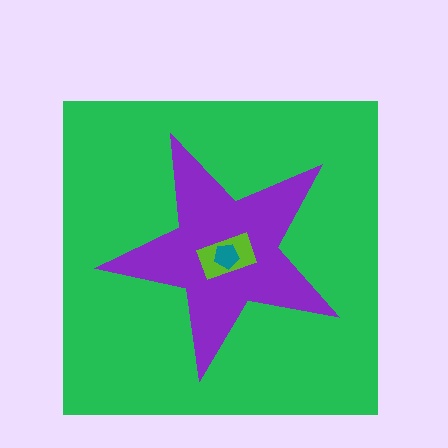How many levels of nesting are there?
4.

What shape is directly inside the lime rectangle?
The teal pentagon.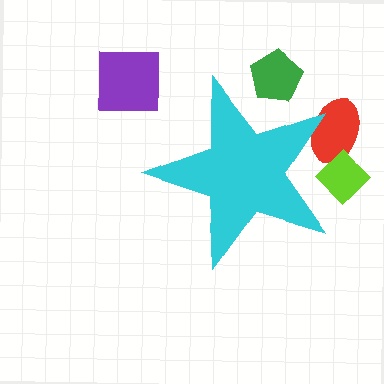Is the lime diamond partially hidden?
Yes, the lime diamond is partially hidden behind the cyan star.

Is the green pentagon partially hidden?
Yes, the green pentagon is partially hidden behind the cyan star.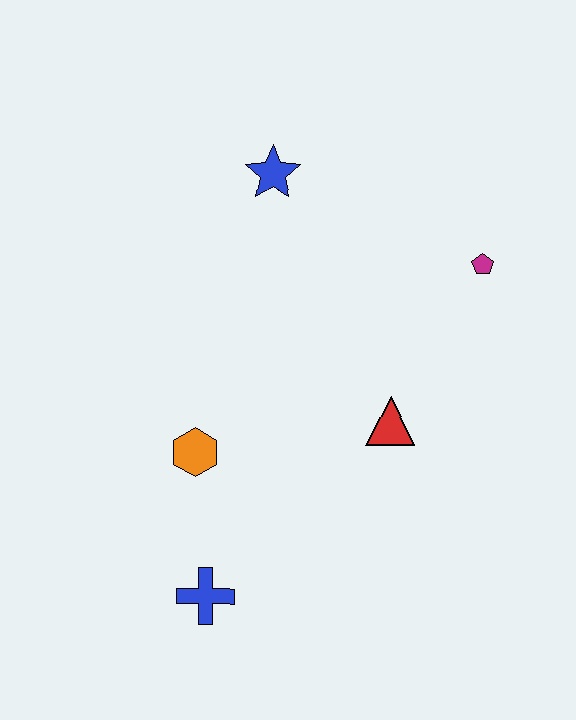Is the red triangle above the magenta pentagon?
No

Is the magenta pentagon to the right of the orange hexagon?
Yes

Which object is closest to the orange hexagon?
The blue cross is closest to the orange hexagon.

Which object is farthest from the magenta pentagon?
The blue cross is farthest from the magenta pentagon.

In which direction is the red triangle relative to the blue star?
The red triangle is below the blue star.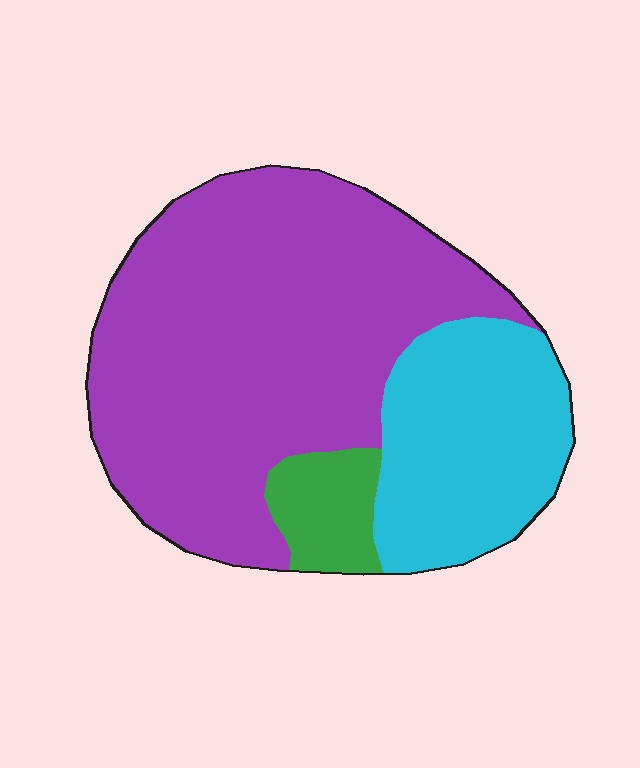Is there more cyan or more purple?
Purple.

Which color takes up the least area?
Green, at roughly 10%.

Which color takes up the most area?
Purple, at roughly 65%.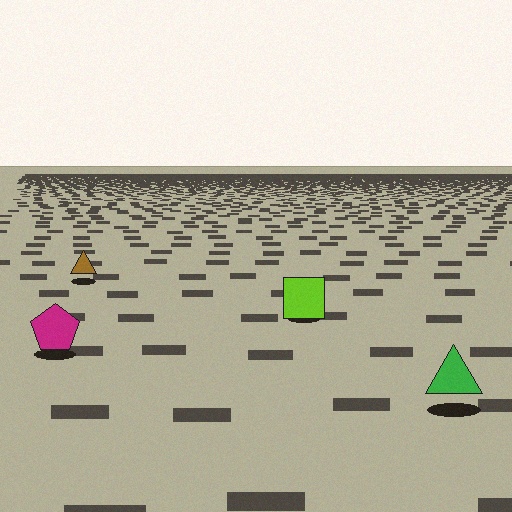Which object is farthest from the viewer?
The brown triangle is farthest from the viewer. It appears smaller and the ground texture around it is denser.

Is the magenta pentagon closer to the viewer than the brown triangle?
Yes. The magenta pentagon is closer — you can tell from the texture gradient: the ground texture is coarser near it.